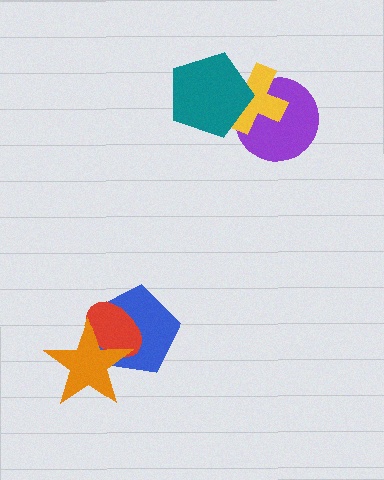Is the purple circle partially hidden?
Yes, it is partially covered by another shape.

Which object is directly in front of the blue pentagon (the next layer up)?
The red ellipse is directly in front of the blue pentagon.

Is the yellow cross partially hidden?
Yes, it is partially covered by another shape.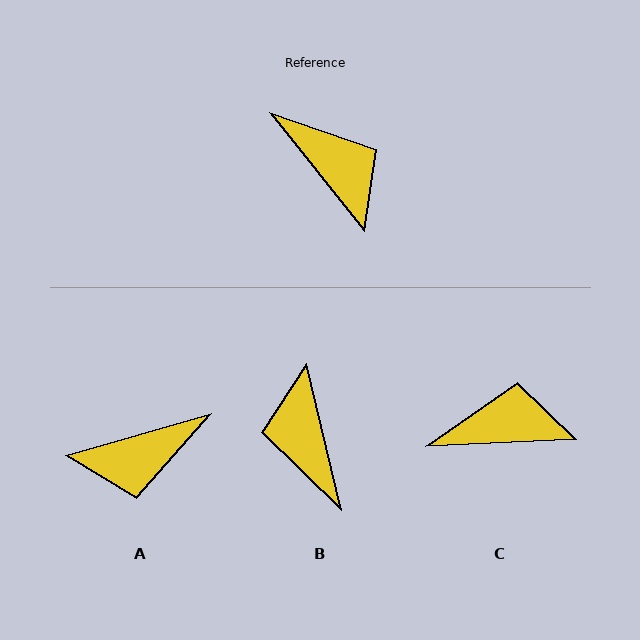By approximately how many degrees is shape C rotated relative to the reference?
Approximately 54 degrees counter-clockwise.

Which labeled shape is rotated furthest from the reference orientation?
B, about 155 degrees away.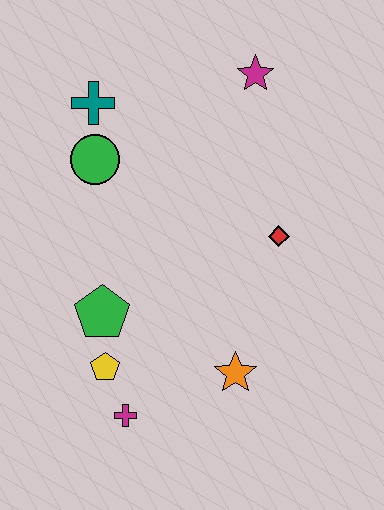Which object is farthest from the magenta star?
The magenta cross is farthest from the magenta star.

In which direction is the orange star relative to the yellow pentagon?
The orange star is to the right of the yellow pentagon.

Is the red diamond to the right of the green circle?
Yes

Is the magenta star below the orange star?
No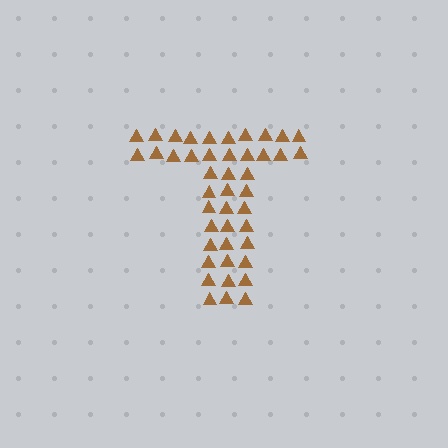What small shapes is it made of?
It is made of small triangles.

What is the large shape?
The large shape is the letter T.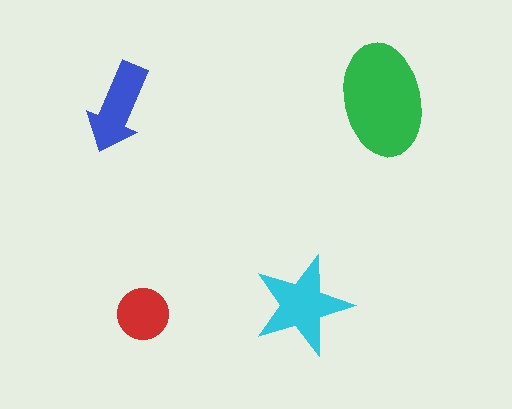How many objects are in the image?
There are 4 objects in the image.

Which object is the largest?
The green ellipse.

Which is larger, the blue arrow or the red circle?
The blue arrow.